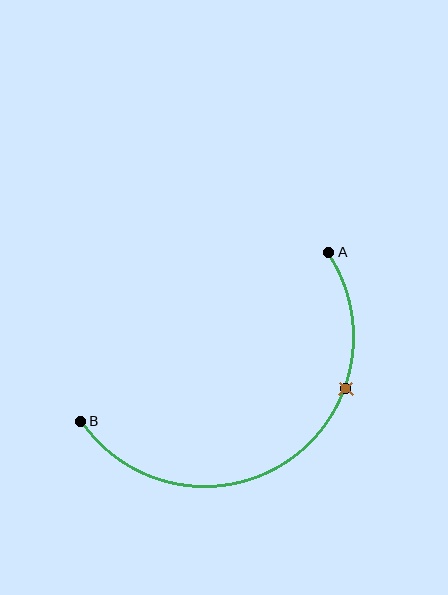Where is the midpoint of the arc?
The arc midpoint is the point on the curve farthest from the straight line joining A and B. It sits below and to the right of that line.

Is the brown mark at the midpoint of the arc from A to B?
No. The brown mark lies on the arc but is closer to endpoint A. The arc midpoint would be at the point on the curve equidistant along the arc from both A and B.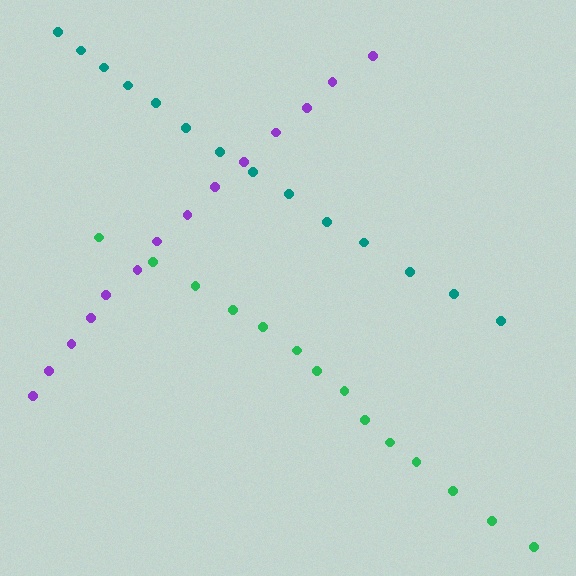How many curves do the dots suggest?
There are 3 distinct paths.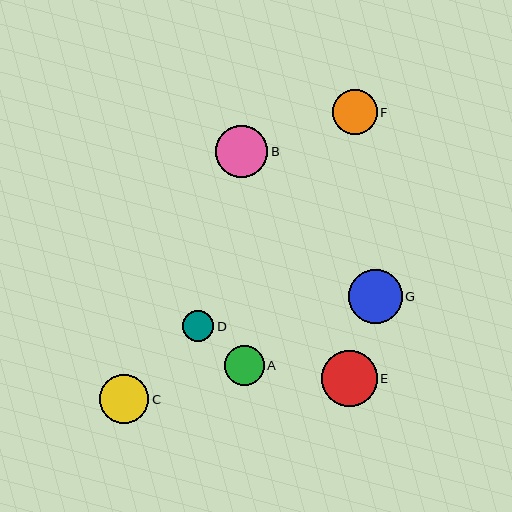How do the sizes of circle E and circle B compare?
Circle E and circle B are approximately the same size.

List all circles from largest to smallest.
From largest to smallest: E, G, B, C, F, A, D.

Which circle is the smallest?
Circle D is the smallest with a size of approximately 31 pixels.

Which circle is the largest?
Circle E is the largest with a size of approximately 56 pixels.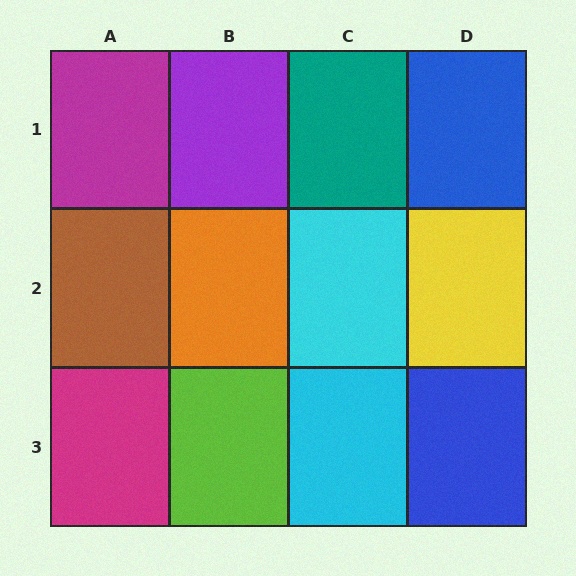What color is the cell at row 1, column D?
Blue.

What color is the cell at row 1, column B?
Purple.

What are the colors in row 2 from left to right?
Brown, orange, cyan, yellow.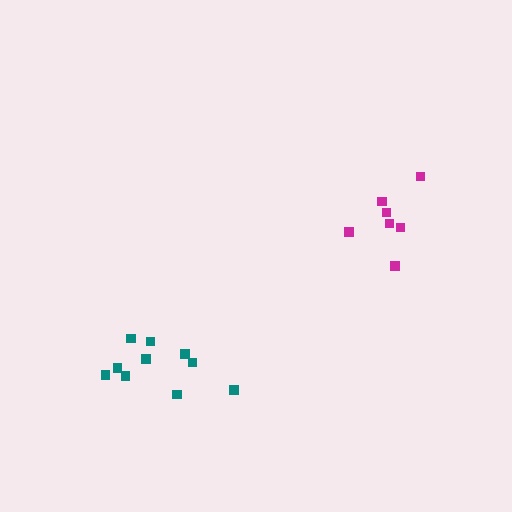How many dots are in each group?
Group 1: 10 dots, Group 2: 7 dots (17 total).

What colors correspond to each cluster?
The clusters are colored: teal, magenta.